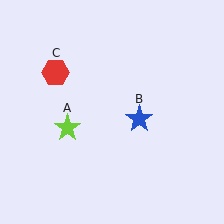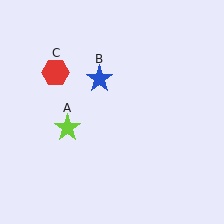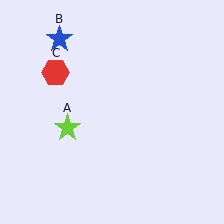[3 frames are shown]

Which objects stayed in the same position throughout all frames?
Lime star (object A) and red hexagon (object C) remained stationary.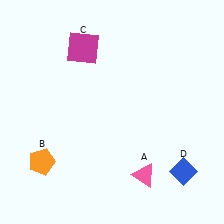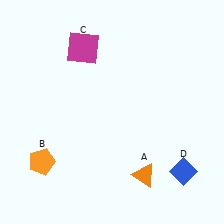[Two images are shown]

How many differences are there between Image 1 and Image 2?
There is 1 difference between the two images.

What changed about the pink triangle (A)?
In Image 1, A is pink. In Image 2, it changed to orange.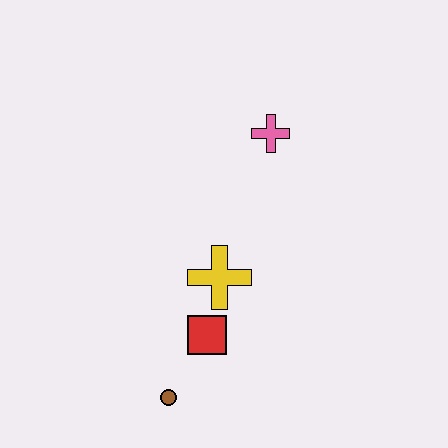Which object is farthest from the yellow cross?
The pink cross is farthest from the yellow cross.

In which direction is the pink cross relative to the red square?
The pink cross is above the red square.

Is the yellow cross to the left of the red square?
No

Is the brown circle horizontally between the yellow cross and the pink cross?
No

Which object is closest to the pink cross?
The yellow cross is closest to the pink cross.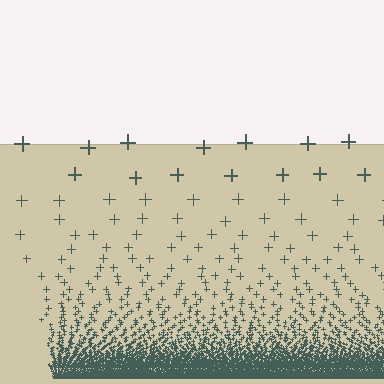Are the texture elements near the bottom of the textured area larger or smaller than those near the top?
Smaller. The gradient is inverted — elements near the bottom are smaller and denser.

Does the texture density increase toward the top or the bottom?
Density increases toward the bottom.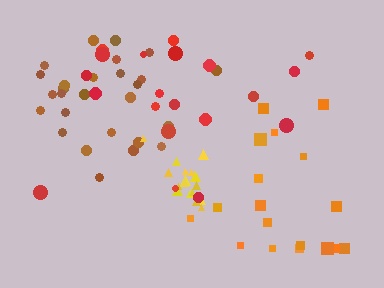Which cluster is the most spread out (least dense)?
Red.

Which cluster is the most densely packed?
Yellow.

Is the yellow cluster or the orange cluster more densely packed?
Yellow.